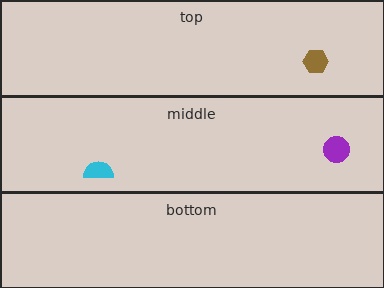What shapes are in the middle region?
The cyan semicircle, the purple circle.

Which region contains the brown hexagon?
The top region.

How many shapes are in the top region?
1.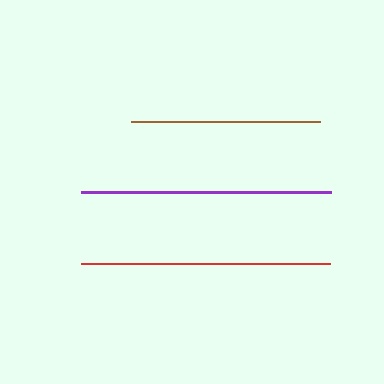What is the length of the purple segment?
The purple segment is approximately 250 pixels long.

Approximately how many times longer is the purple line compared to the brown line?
The purple line is approximately 1.3 times the length of the brown line.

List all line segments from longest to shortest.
From longest to shortest: purple, red, brown.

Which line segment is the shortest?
The brown line is the shortest at approximately 189 pixels.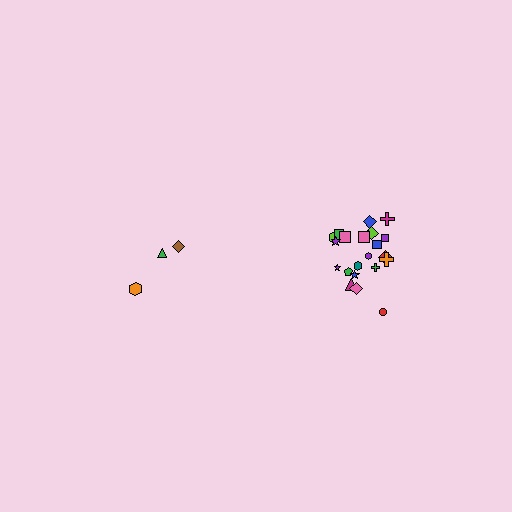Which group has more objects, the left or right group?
The right group.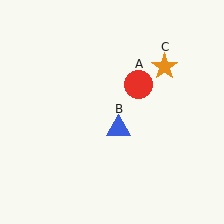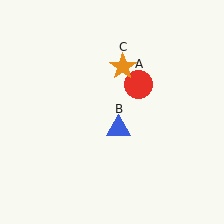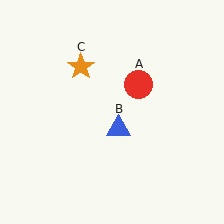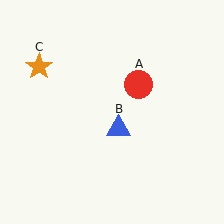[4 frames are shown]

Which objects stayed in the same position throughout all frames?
Red circle (object A) and blue triangle (object B) remained stationary.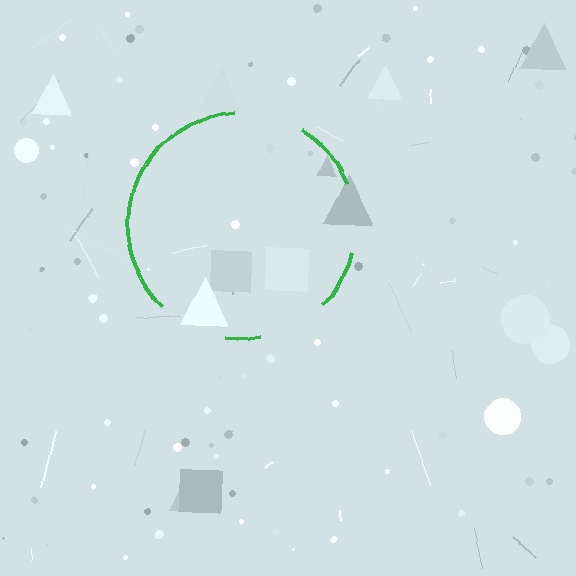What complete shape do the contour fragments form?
The contour fragments form a circle.